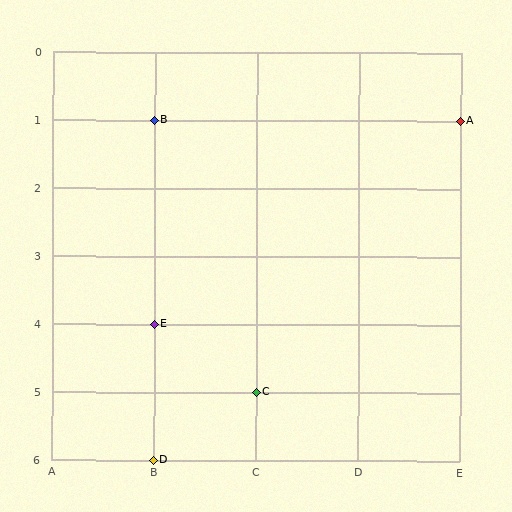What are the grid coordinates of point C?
Point C is at grid coordinates (C, 5).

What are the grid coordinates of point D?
Point D is at grid coordinates (B, 6).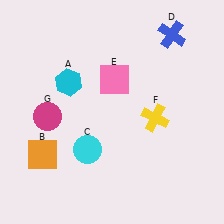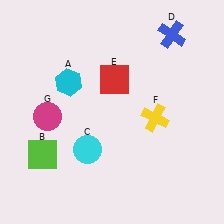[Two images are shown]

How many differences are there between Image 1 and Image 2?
There are 2 differences between the two images.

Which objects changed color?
B changed from orange to lime. E changed from pink to red.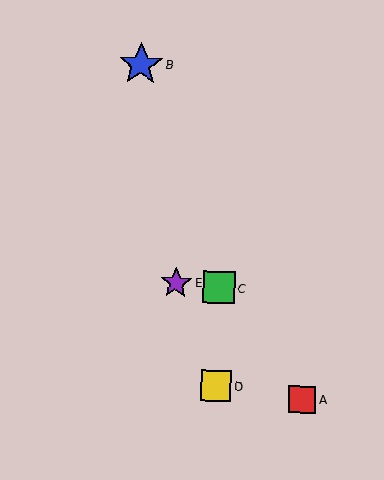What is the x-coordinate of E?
Object E is at x≈176.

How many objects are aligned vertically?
2 objects (C, D) are aligned vertically.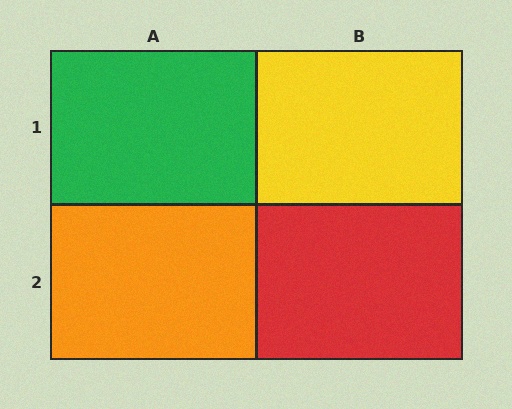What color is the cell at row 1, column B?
Yellow.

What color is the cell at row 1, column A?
Green.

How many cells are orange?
1 cell is orange.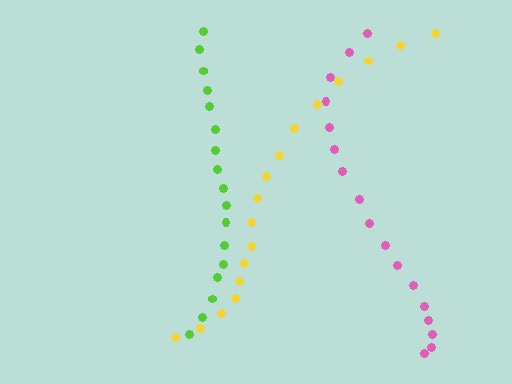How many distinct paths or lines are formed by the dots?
There are 3 distinct paths.